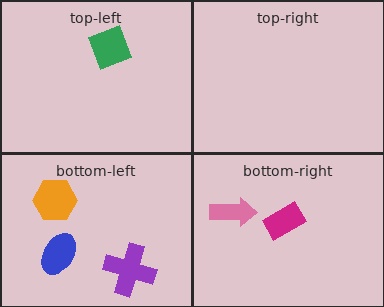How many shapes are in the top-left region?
1.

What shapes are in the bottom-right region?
The pink arrow, the magenta rectangle.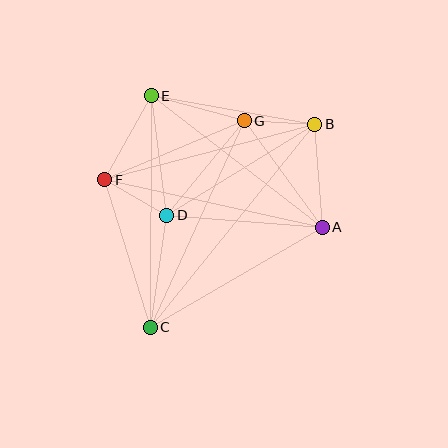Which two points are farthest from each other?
Points B and C are farthest from each other.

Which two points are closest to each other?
Points B and G are closest to each other.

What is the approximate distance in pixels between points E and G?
The distance between E and G is approximately 96 pixels.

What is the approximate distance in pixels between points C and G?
The distance between C and G is approximately 227 pixels.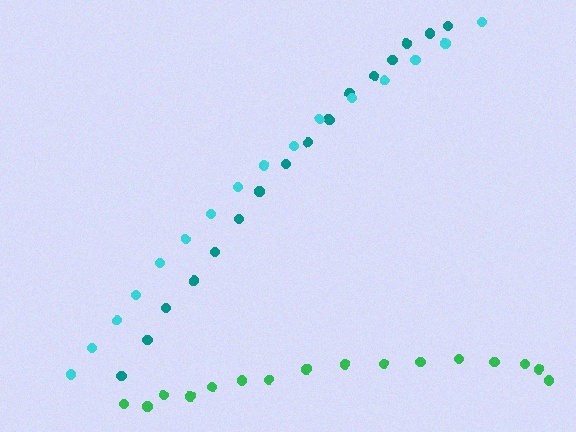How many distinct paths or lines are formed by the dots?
There are 3 distinct paths.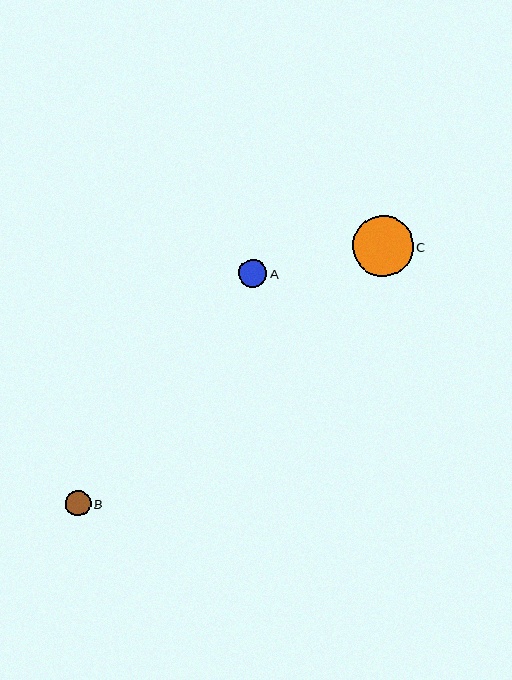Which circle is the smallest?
Circle B is the smallest with a size of approximately 25 pixels.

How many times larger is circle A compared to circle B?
Circle A is approximately 1.1 times the size of circle B.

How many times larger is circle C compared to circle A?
Circle C is approximately 2.1 times the size of circle A.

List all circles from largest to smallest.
From largest to smallest: C, A, B.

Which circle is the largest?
Circle C is the largest with a size of approximately 61 pixels.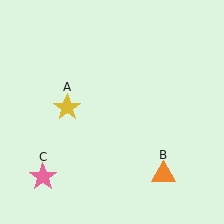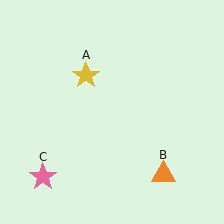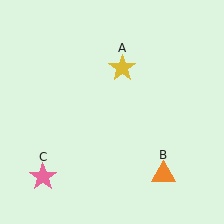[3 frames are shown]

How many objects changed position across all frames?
1 object changed position: yellow star (object A).